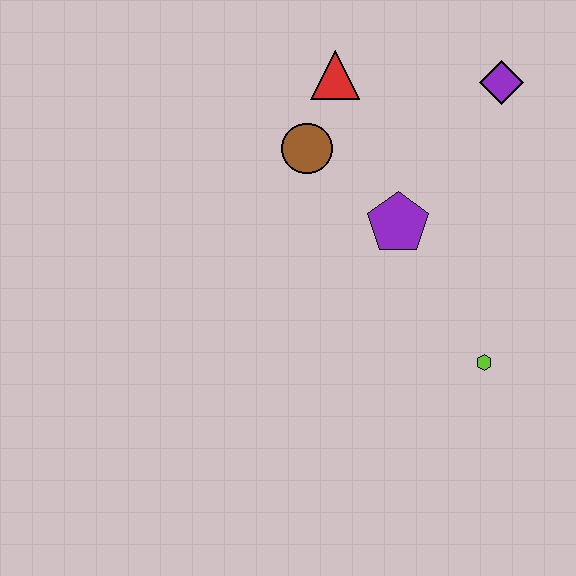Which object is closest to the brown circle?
The red triangle is closest to the brown circle.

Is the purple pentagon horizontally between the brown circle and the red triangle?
No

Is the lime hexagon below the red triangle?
Yes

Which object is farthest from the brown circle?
The lime hexagon is farthest from the brown circle.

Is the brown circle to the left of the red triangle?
Yes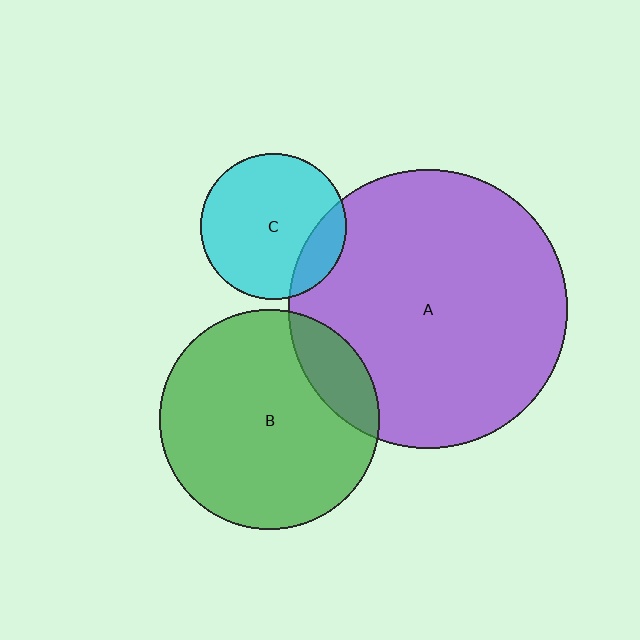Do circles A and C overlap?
Yes.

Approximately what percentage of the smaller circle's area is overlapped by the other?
Approximately 15%.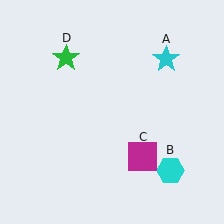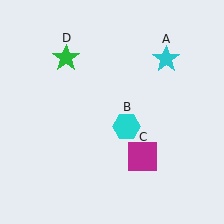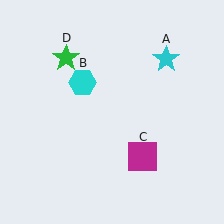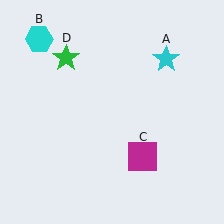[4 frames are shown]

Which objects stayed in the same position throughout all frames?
Cyan star (object A) and magenta square (object C) and green star (object D) remained stationary.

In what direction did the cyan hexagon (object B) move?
The cyan hexagon (object B) moved up and to the left.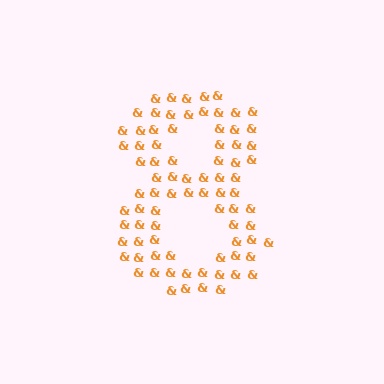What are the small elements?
The small elements are ampersands.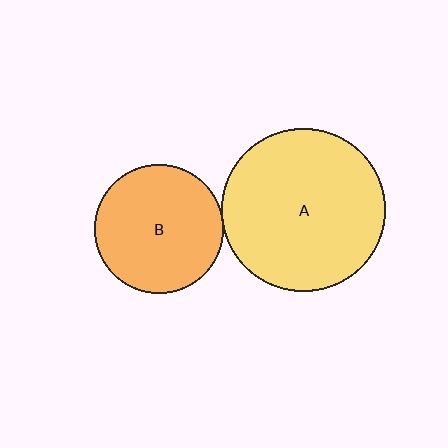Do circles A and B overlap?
Yes.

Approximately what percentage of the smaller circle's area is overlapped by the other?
Approximately 5%.